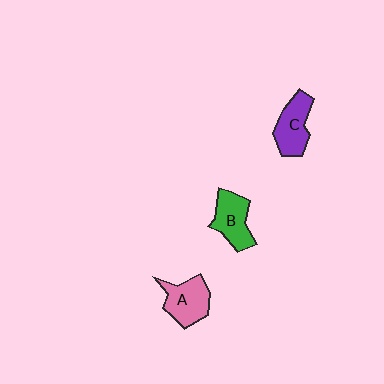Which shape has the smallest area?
Shape B (green).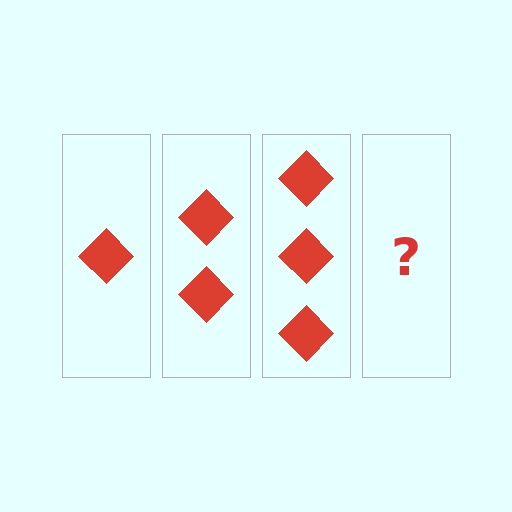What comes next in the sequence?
The next element should be 4 diamonds.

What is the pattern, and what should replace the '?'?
The pattern is that each step adds one more diamond. The '?' should be 4 diamonds.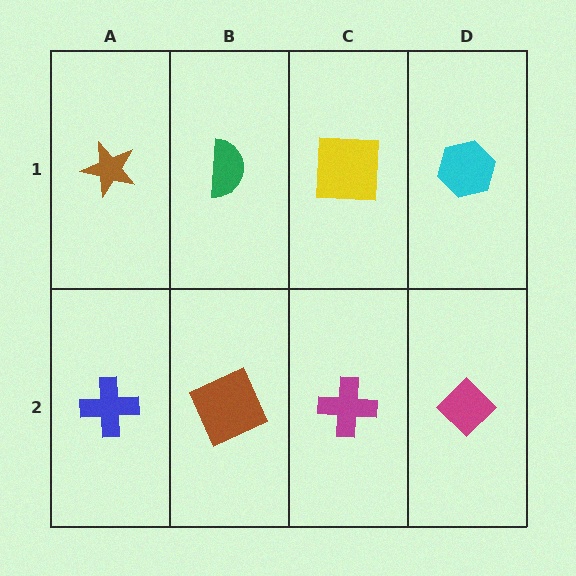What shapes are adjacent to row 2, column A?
A brown star (row 1, column A), a brown square (row 2, column B).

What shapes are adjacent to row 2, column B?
A green semicircle (row 1, column B), a blue cross (row 2, column A), a magenta cross (row 2, column C).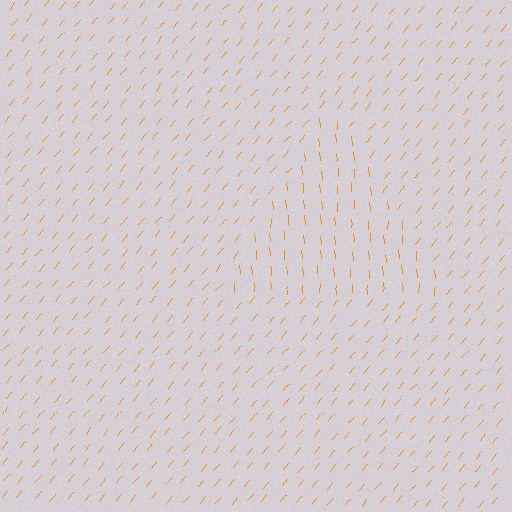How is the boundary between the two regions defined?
The boundary is defined purely by a change in line orientation (approximately 45 degrees difference). All lines are the same color and thickness.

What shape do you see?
I see a triangle.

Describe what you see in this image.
The image is filled with small orange line segments. A triangle region in the image has lines oriented differently from the surrounding lines, creating a visible texture boundary.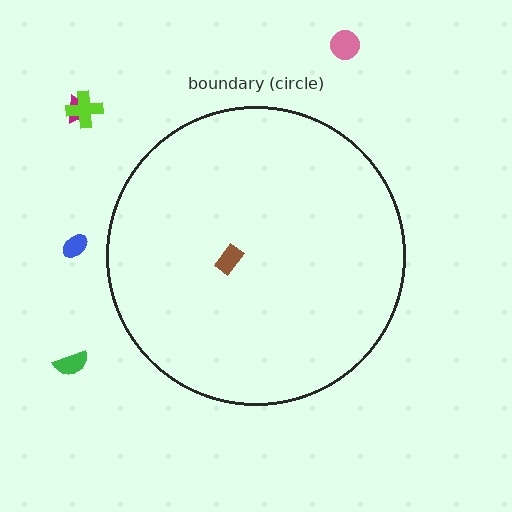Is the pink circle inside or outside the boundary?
Outside.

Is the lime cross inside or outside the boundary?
Outside.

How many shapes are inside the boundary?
1 inside, 5 outside.